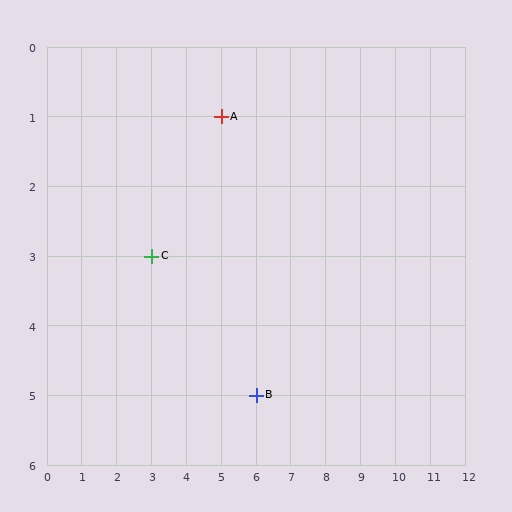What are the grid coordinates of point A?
Point A is at grid coordinates (5, 1).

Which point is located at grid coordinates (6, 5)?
Point B is at (6, 5).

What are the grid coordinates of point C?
Point C is at grid coordinates (3, 3).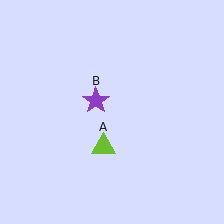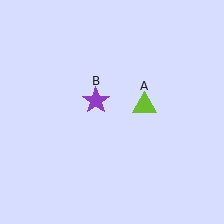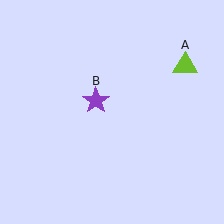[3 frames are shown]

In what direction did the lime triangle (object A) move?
The lime triangle (object A) moved up and to the right.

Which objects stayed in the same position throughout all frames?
Purple star (object B) remained stationary.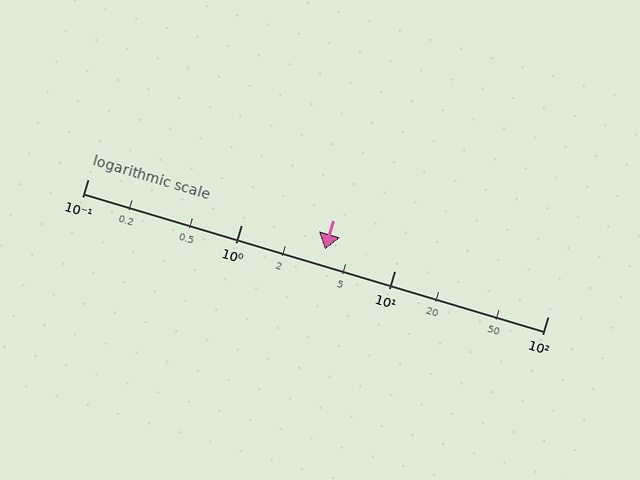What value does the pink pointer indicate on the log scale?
The pointer indicates approximately 3.5.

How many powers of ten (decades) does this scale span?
The scale spans 3 decades, from 0.1 to 100.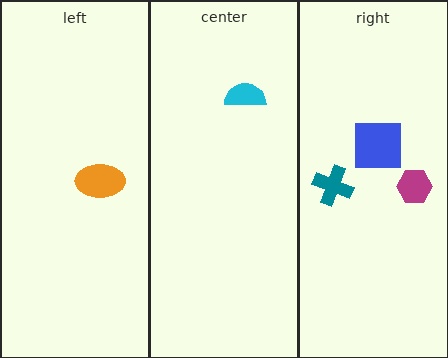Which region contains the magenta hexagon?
The right region.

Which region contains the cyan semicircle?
The center region.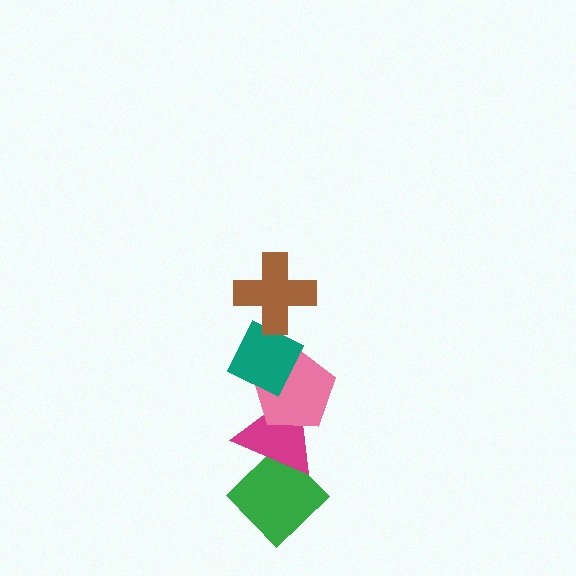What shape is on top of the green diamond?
The magenta triangle is on top of the green diamond.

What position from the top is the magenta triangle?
The magenta triangle is 4th from the top.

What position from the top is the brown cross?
The brown cross is 1st from the top.